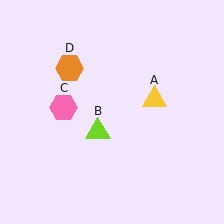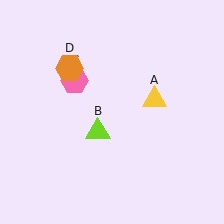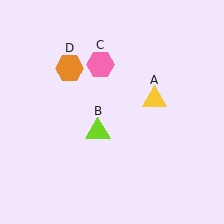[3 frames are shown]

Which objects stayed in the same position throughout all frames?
Yellow triangle (object A) and lime triangle (object B) and orange hexagon (object D) remained stationary.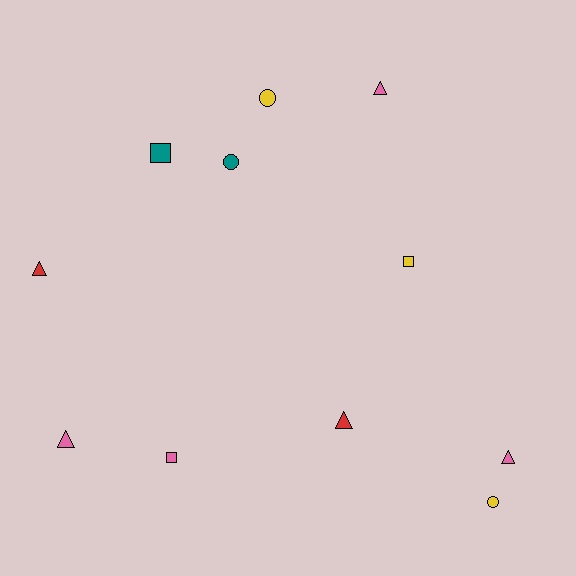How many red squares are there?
There are no red squares.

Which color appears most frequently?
Pink, with 4 objects.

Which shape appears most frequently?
Triangle, with 5 objects.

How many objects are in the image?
There are 11 objects.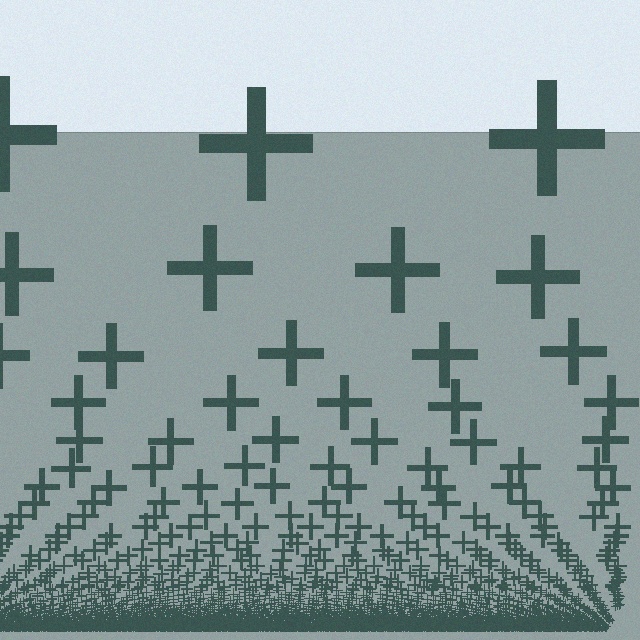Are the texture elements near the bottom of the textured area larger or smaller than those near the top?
Smaller. The gradient is inverted — elements near the bottom are smaller and denser.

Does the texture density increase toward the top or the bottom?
Density increases toward the bottom.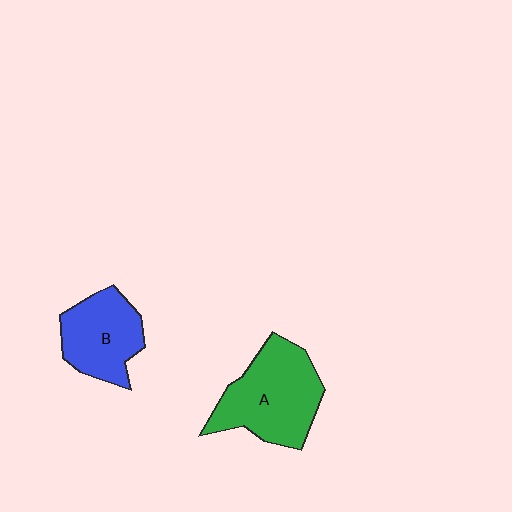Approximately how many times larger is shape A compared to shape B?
Approximately 1.4 times.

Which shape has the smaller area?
Shape B (blue).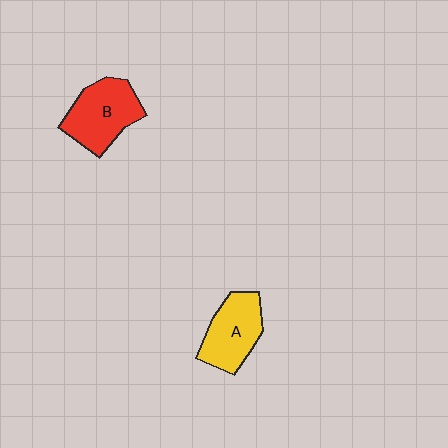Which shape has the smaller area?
Shape A (yellow).